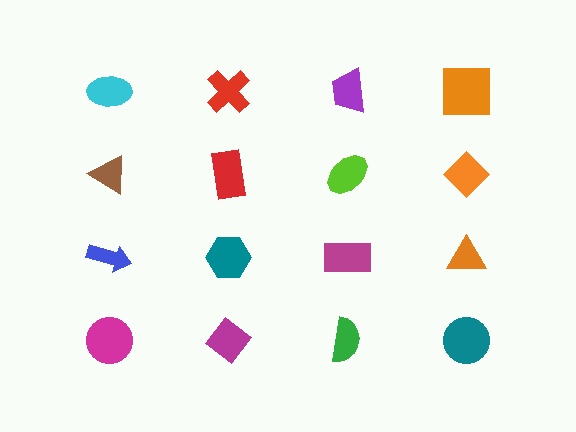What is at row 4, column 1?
A magenta circle.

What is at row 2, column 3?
A lime ellipse.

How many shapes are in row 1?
4 shapes.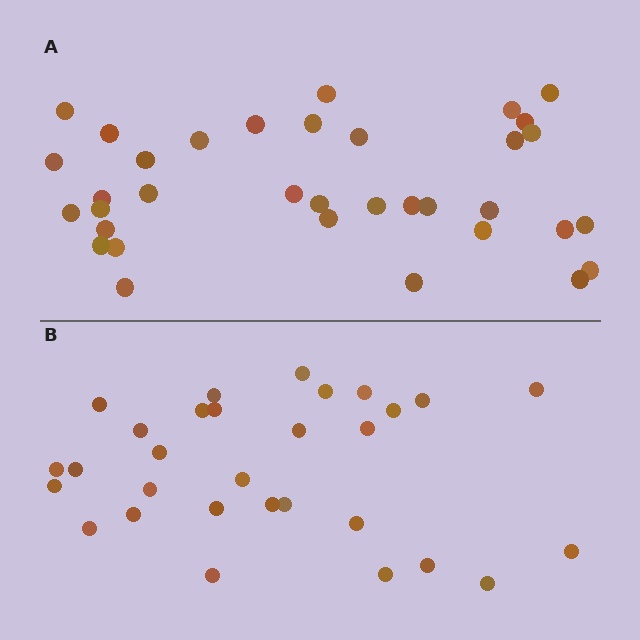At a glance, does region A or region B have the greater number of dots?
Region A (the top region) has more dots.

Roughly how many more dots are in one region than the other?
Region A has about 5 more dots than region B.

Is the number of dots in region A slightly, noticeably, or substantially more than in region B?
Region A has only slightly more — the two regions are fairly close. The ratio is roughly 1.2 to 1.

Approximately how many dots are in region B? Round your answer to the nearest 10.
About 30 dots.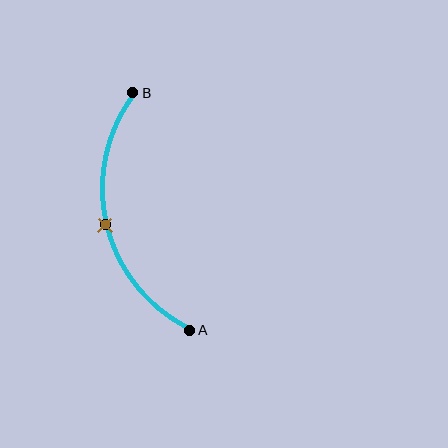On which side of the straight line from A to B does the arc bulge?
The arc bulges to the left of the straight line connecting A and B.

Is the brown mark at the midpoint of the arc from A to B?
Yes. The brown mark lies on the arc at equal arc-length from both A and B — it is the arc midpoint.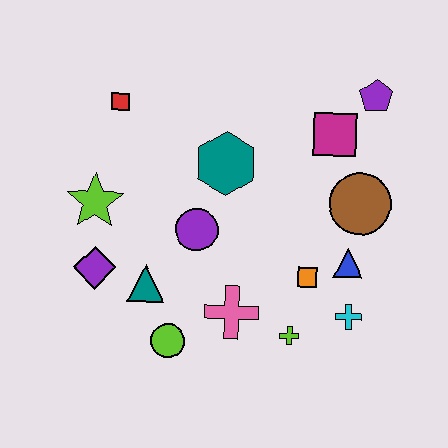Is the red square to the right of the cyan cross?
No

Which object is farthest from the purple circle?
The purple pentagon is farthest from the purple circle.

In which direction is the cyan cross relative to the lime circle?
The cyan cross is to the right of the lime circle.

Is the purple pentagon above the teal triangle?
Yes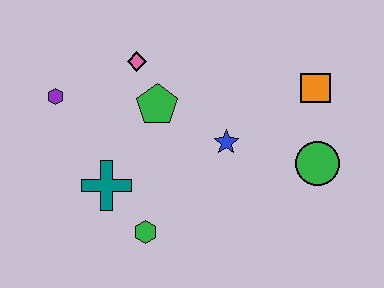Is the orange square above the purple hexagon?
Yes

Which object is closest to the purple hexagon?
The pink diamond is closest to the purple hexagon.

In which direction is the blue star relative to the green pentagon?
The blue star is to the right of the green pentagon.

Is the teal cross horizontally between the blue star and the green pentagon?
No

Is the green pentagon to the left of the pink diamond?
No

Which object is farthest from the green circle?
The purple hexagon is farthest from the green circle.